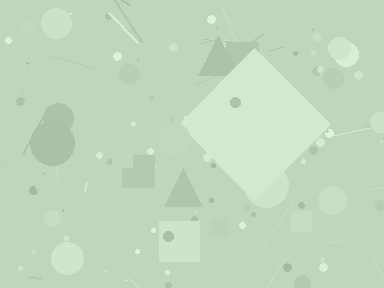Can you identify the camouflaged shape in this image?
The camouflaged shape is a diamond.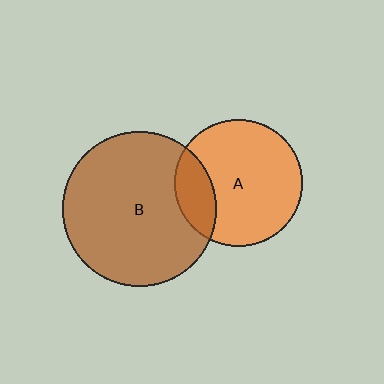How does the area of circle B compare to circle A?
Approximately 1.5 times.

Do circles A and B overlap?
Yes.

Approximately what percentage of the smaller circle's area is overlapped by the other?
Approximately 20%.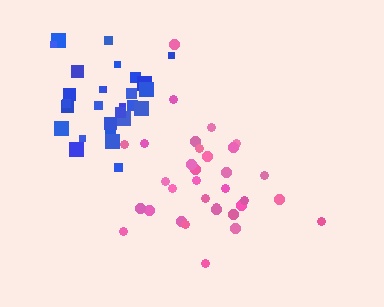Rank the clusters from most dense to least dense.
blue, pink.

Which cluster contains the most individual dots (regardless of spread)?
Pink (33).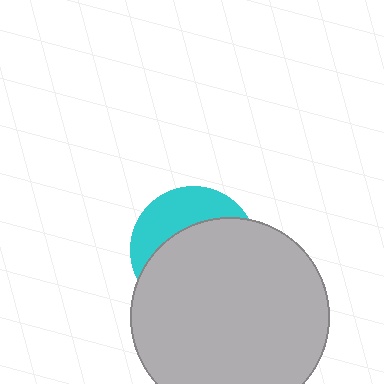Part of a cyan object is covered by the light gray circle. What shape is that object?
It is a circle.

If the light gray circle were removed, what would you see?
You would see the complete cyan circle.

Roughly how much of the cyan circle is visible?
A small part of it is visible (roughly 34%).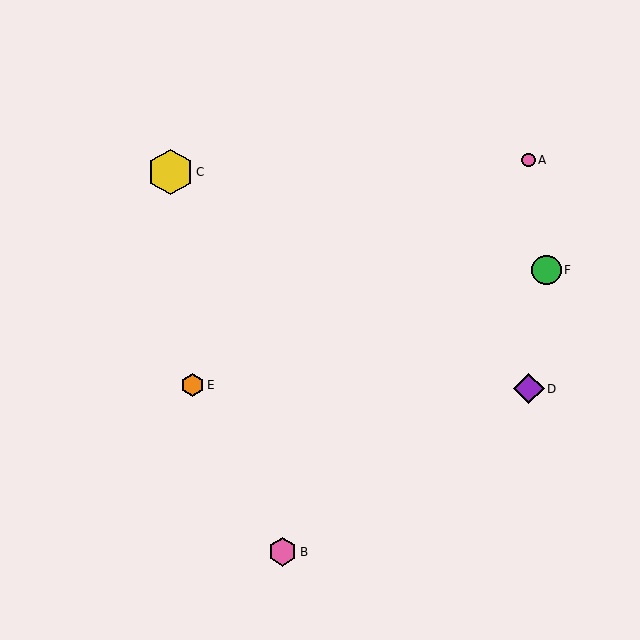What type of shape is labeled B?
Shape B is a pink hexagon.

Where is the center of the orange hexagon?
The center of the orange hexagon is at (192, 385).